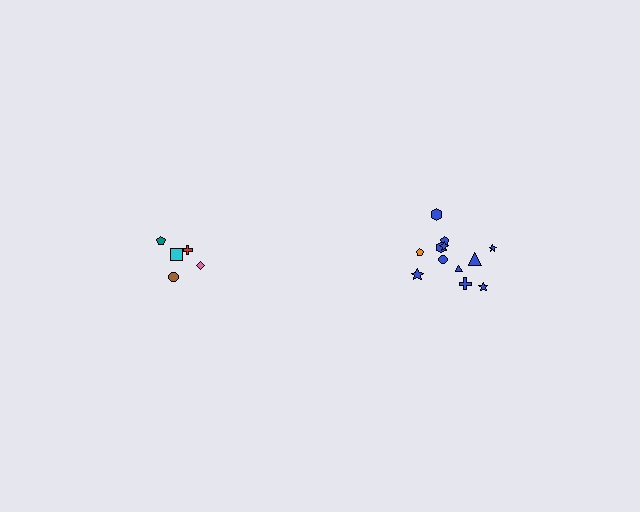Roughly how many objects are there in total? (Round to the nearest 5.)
Roughly 15 objects in total.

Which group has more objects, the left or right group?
The right group.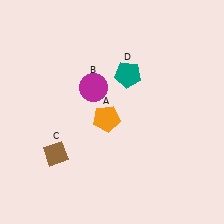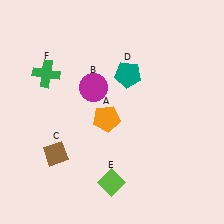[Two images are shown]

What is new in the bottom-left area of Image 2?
A lime diamond (E) was added in the bottom-left area of Image 2.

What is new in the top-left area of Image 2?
A green cross (F) was added in the top-left area of Image 2.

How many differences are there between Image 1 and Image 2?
There are 2 differences between the two images.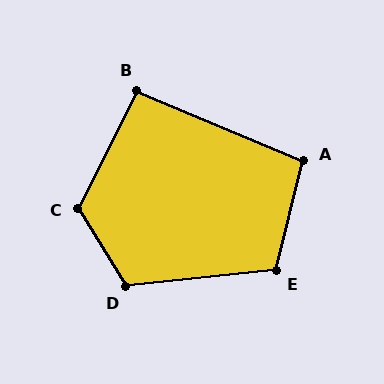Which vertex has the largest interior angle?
C, at approximately 122 degrees.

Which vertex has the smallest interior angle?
B, at approximately 94 degrees.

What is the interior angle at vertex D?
Approximately 115 degrees (obtuse).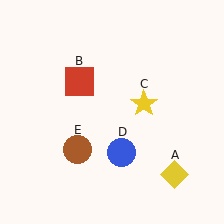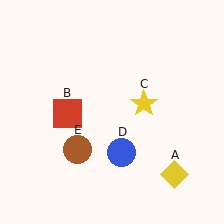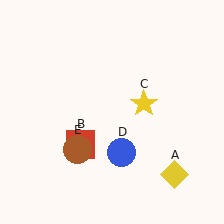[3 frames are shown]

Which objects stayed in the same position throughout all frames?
Yellow diamond (object A) and yellow star (object C) and blue circle (object D) and brown circle (object E) remained stationary.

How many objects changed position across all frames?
1 object changed position: red square (object B).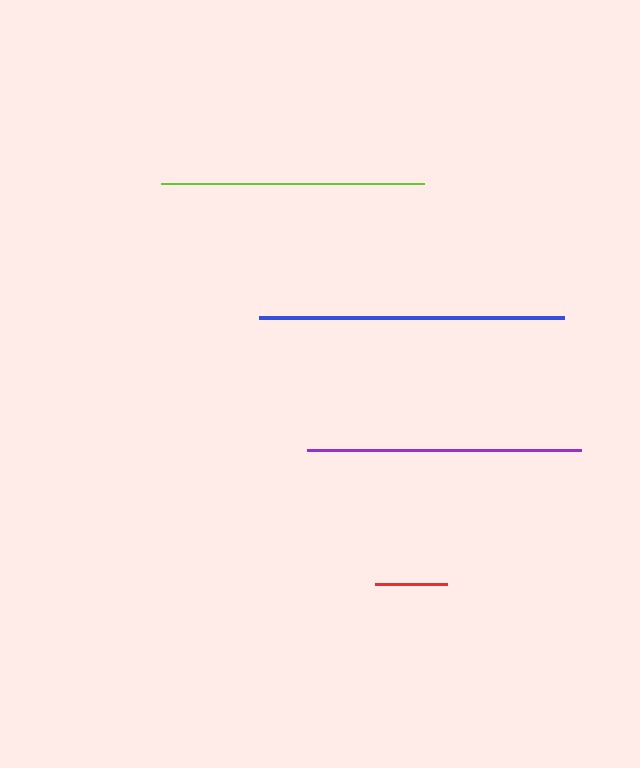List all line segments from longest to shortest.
From longest to shortest: blue, purple, lime, red.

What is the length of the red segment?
The red segment is approximately 72 pixels long.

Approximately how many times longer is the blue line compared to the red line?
The blue line is approximately 4.2 times the length of the red line.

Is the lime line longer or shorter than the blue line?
The blue line is longer than the lime line.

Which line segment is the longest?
The blue line is the longest at approximately 304 pixels.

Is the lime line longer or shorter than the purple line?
The purple line is longer than the lime line.